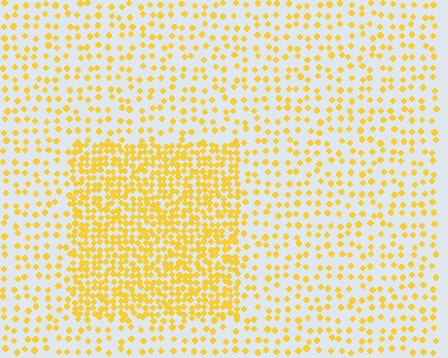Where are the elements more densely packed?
The elements are more densely packed inside the rectangle boundary.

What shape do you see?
I see a rectangle.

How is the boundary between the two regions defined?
The boundary is defined by a change in element density (approximately 2.6x ratio). All elements are the same color, size, and shape.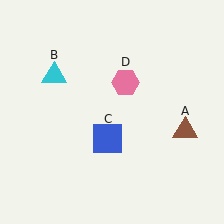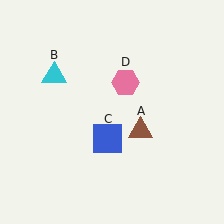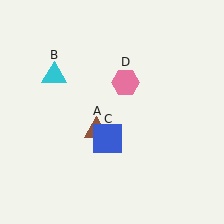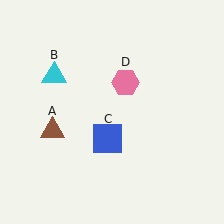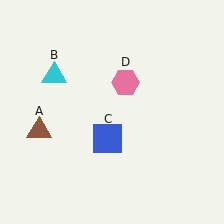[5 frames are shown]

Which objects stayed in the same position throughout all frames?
Cyan triangle (object B) and blue square (object C) and pink hexagon (object D) remained stationary.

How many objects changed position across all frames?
1 object changed position: brown triangle (object A).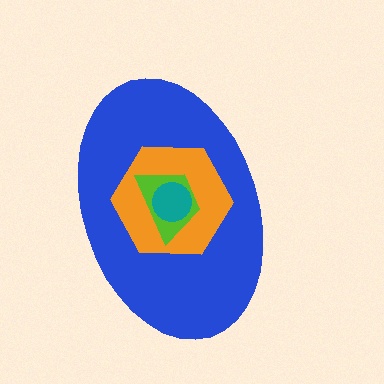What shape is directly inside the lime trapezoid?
The teal circle.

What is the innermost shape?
The teal circle.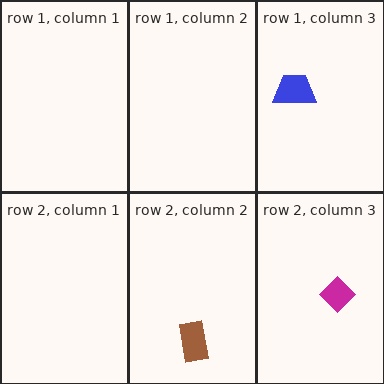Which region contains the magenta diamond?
The row 2, column 3 region.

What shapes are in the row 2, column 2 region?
The brown rectangle.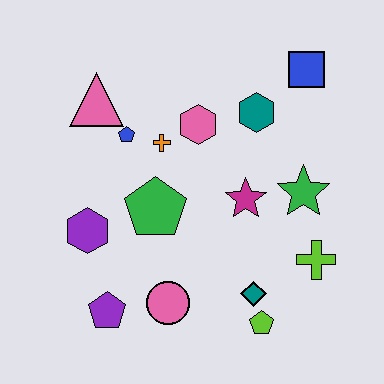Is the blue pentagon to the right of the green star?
No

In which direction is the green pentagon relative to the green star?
The green pentagon is to the left of the green star.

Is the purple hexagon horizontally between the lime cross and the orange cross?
No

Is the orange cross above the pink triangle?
No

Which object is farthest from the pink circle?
The blue square is farthest from the pink circle.